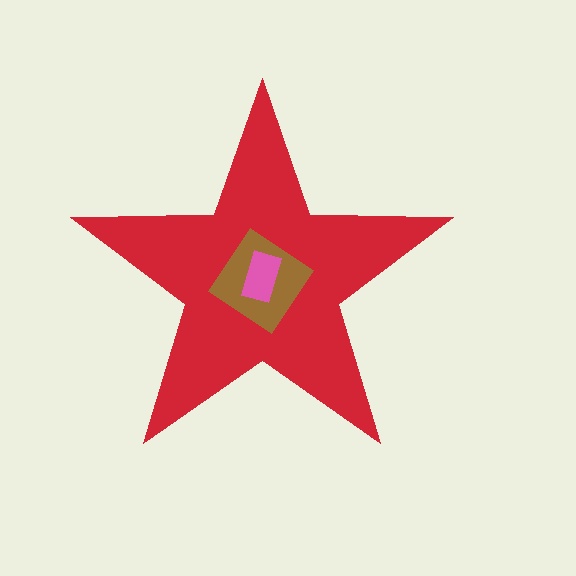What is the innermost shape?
The pink rectangle.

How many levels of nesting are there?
3.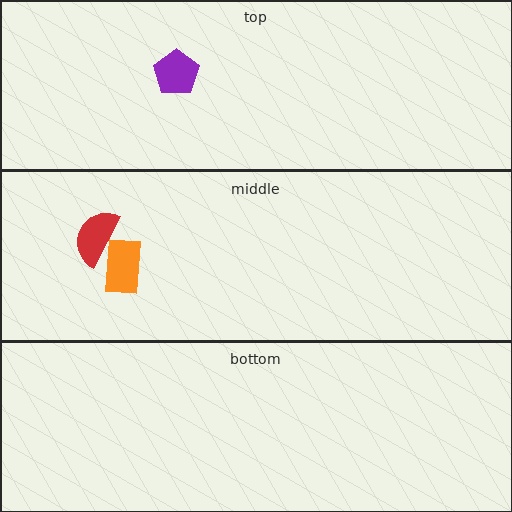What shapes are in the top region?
The purple pentagon.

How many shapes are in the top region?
1.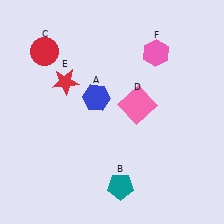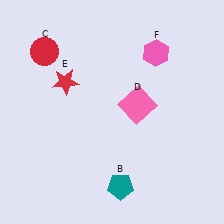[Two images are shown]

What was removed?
The blue hexagon (A) was removed in Image 2.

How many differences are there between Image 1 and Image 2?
There is 1 difference between the two images.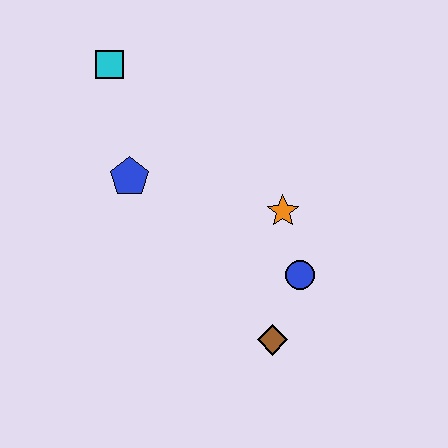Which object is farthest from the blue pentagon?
The brown diamond is farthest from the blue pentagon.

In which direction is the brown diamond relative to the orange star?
The brown diamond is below the orange star.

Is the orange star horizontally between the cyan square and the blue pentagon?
No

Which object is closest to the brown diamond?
The blue circle is closest to the brown diamond.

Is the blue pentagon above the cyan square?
No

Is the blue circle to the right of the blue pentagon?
Yes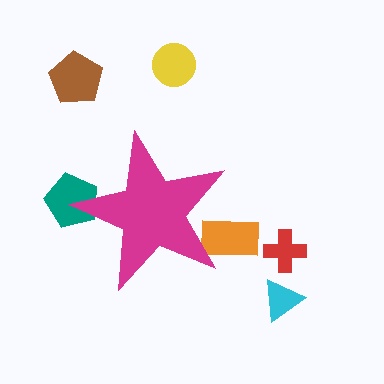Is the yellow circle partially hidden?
No, the yellow circle is fully visible.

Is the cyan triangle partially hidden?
No, the cyan triangle is fully visible.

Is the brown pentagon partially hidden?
No, the brown pentagon is fully visible.